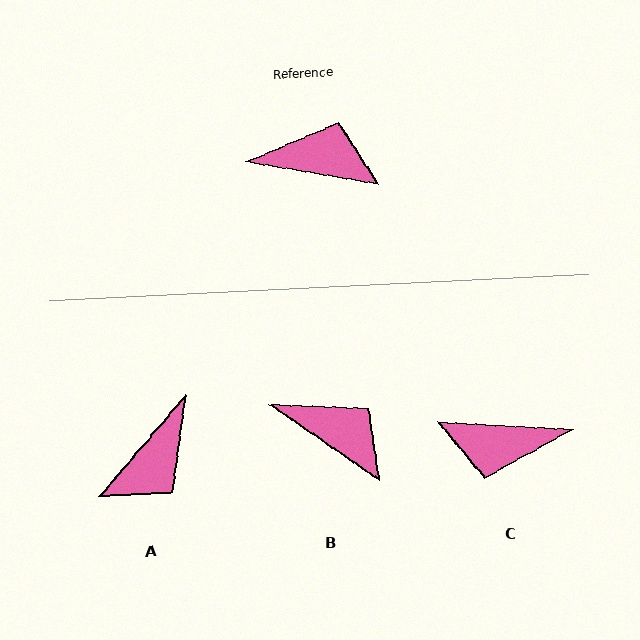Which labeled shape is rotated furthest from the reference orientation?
C, about 174 degrees away.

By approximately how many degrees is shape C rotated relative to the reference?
Approximately 174 degrees clockwise.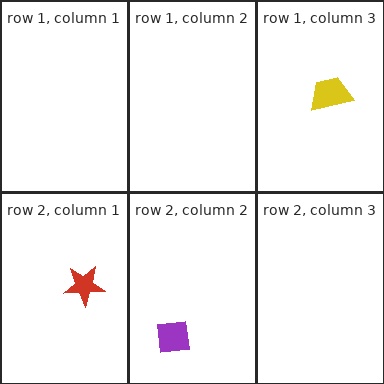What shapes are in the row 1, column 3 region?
The yellow trapezoid.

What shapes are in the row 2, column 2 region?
The purple square.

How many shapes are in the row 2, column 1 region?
1.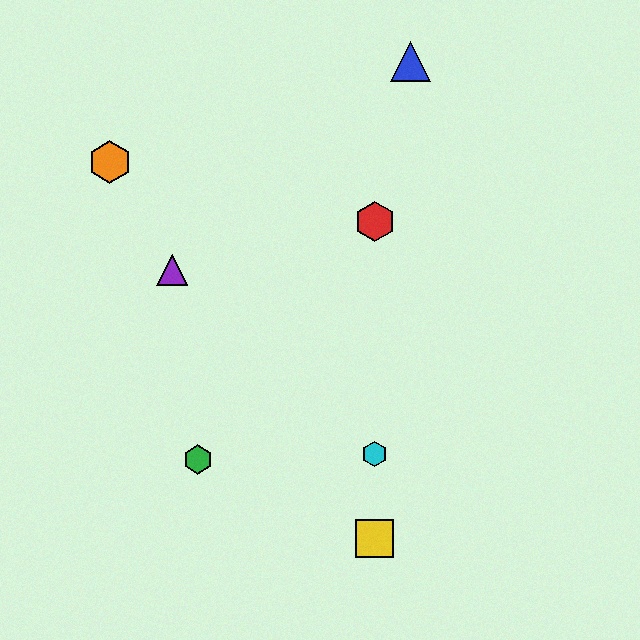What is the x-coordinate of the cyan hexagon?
The cyan hexagon is at x≈375.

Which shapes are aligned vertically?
The red hexagon, the yellow square, the cyan hexagon are aligned vertically.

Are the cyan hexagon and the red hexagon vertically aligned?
Yes, both are at x≈375.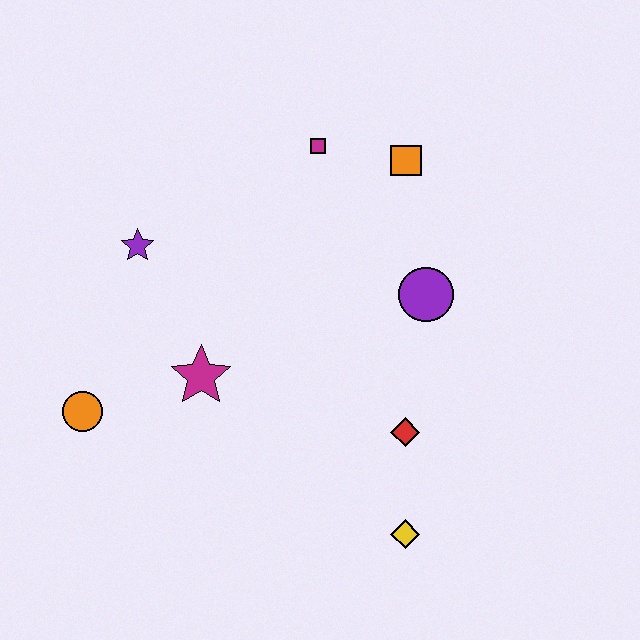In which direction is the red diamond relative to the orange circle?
The red diamond is to the right of the orange circle.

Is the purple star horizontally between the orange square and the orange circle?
Yes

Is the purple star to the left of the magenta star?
Yes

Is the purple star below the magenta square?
Yes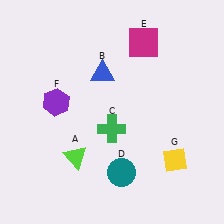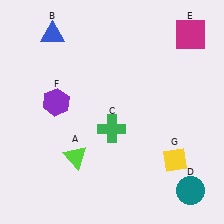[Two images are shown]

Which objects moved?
The objects that moved are: the blue triangle (B), the teal circle (D), the magenta square (E).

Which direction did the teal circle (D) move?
The teal circle (D) moved right.